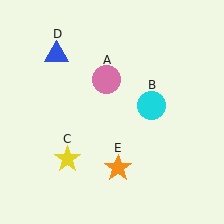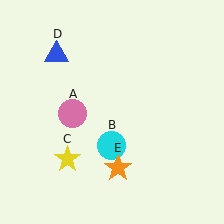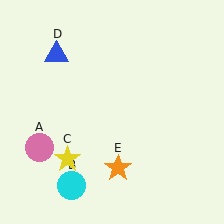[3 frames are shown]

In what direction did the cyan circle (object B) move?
The cyan circle (object B) moved down and to the left.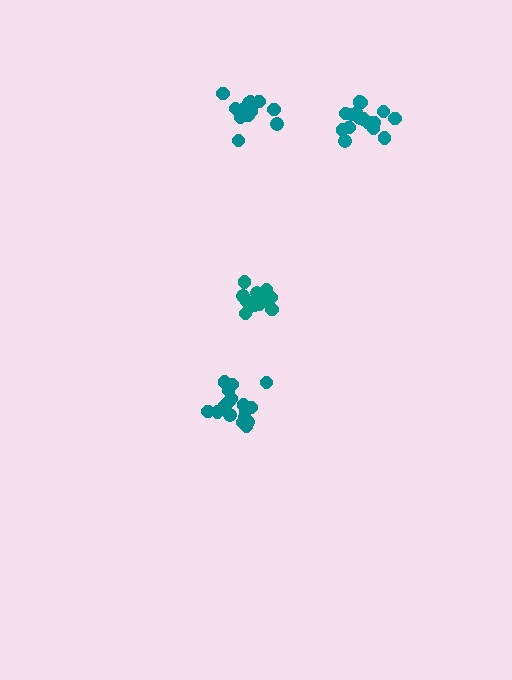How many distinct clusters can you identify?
There are 4 distinct clusters.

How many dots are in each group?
Group 1: 13 dots, Group 2: 17 dots, Group 3: 17 dots, Group 4: 13 dots (60 total).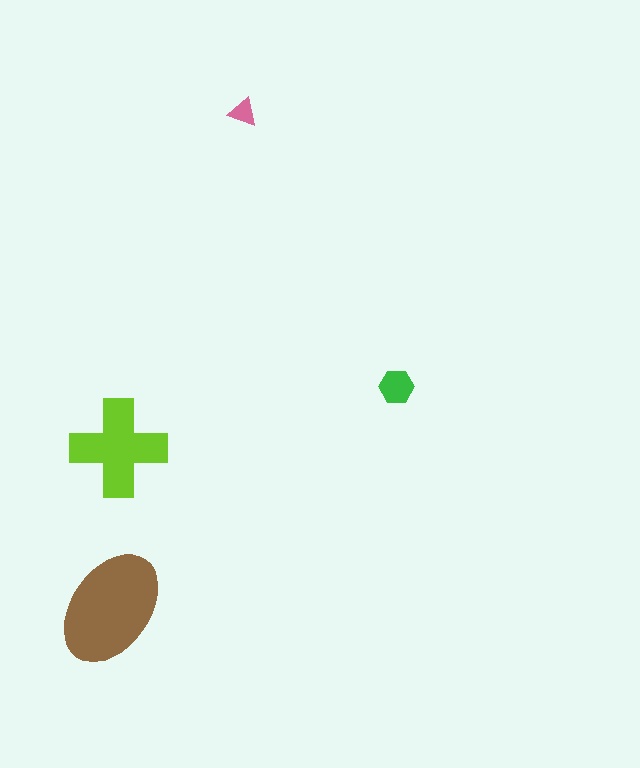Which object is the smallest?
The pink triangle.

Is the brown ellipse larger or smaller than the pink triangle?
Larger.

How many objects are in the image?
There are 4 objects in the image.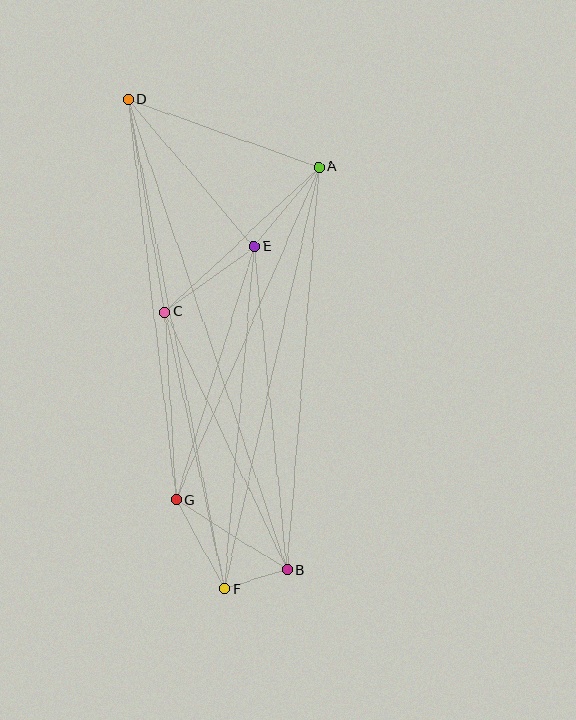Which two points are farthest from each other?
Points D and F are farthest from each other.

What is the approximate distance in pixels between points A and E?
The distance between A and E is approximately 103 pixels.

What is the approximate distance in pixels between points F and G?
The distance between F and G is approximately 101 pixels.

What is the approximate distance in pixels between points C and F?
The distance between C and F is approximately 283 pixels.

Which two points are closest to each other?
Points B and F are closest to each other.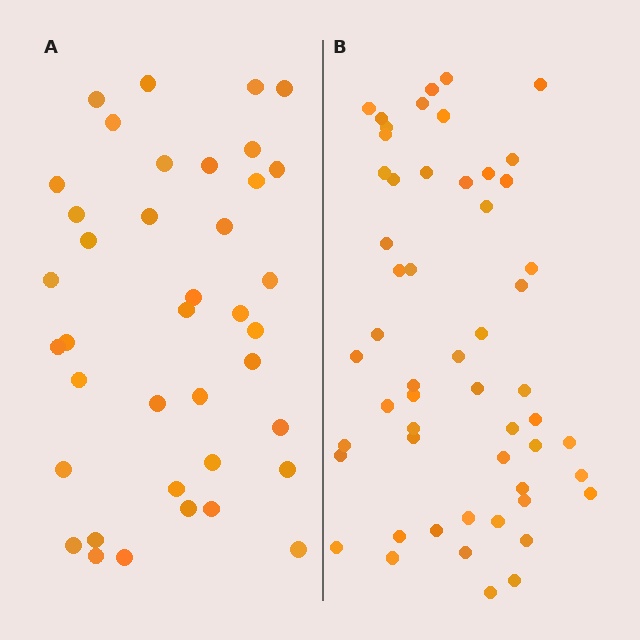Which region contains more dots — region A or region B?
Region B (the right region) has more dots.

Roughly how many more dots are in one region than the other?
Region B has approximately 15 more dots than region A.